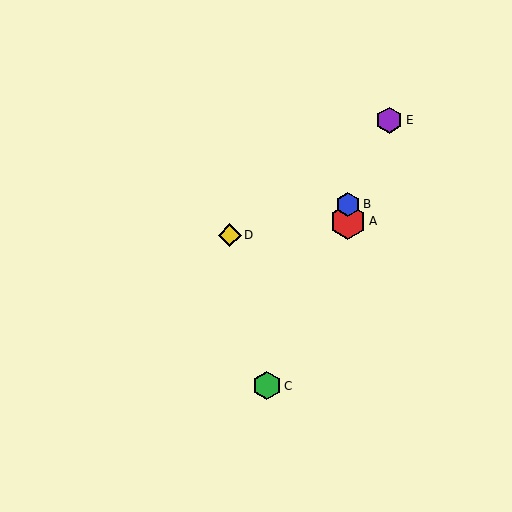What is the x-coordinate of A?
Object A is at x≈348.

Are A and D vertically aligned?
No, A is at x≈348 and D is at x≈230.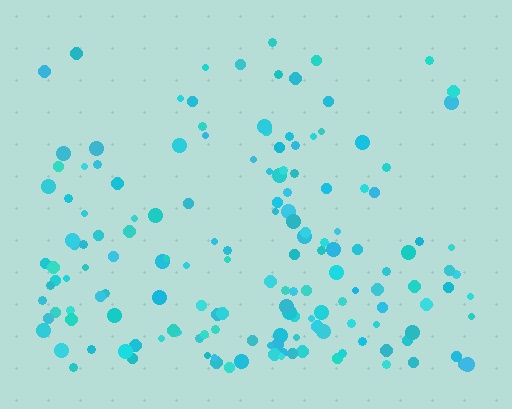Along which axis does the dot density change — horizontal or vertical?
Vertical.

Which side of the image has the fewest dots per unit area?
The top.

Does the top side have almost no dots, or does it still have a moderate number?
Still a moderate number, just noticeably fewer than the bottom.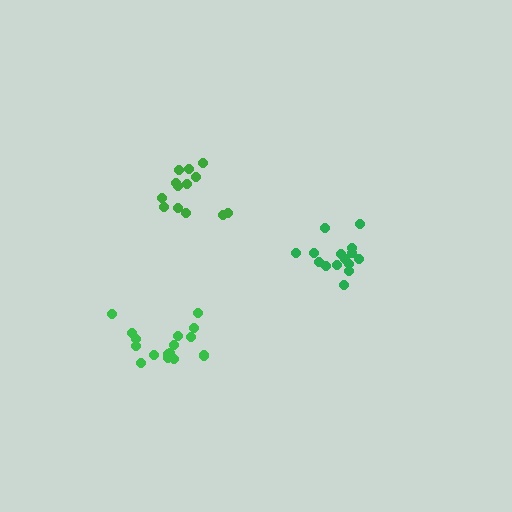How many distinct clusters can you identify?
There are 3 distinct clusters.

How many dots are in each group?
Group 1: 15 dots, Group 2: 13 dots, Group 3: 16 dots (44 total).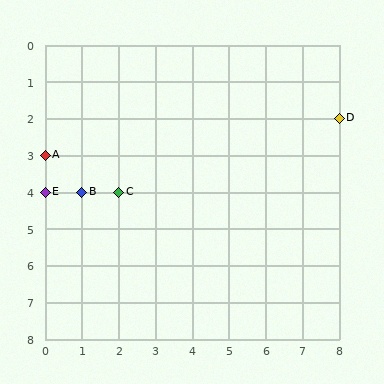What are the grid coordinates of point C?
Point C is at grid coordinates (2, 4).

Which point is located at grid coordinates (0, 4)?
Point E is at (0, 4).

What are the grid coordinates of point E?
Point E is at grid coordinates (0, 4).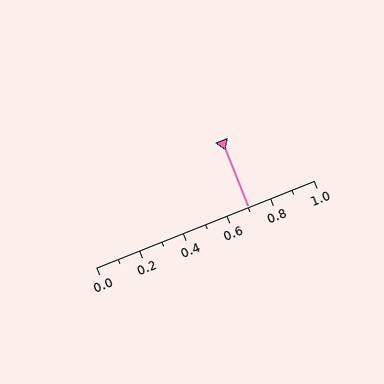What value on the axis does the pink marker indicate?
The marker indicates approximately 0.7.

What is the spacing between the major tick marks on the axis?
The major ticks are spaced 0.2 apart.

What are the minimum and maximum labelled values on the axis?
The axis runs from 0.0 to 1.0.